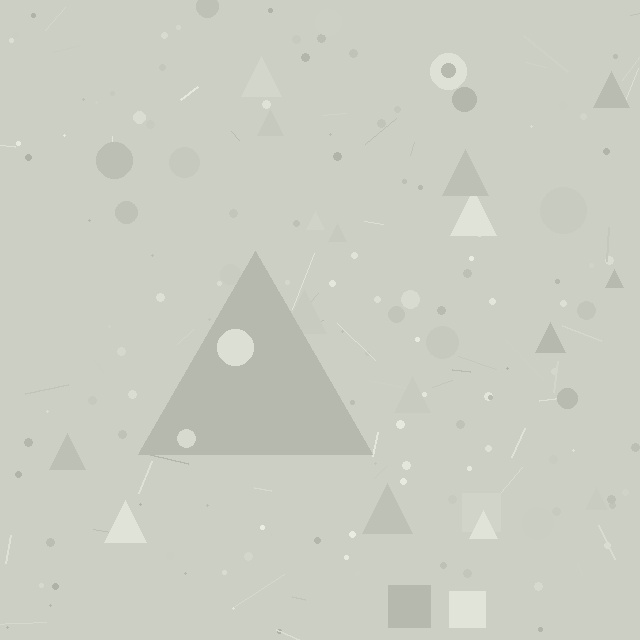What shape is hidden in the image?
A triangle is hidden in the image.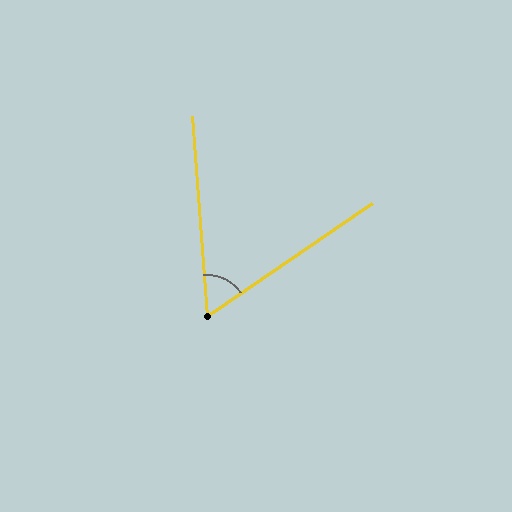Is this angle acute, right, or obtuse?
It is acute.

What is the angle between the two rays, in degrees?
Approximately 60 degrees.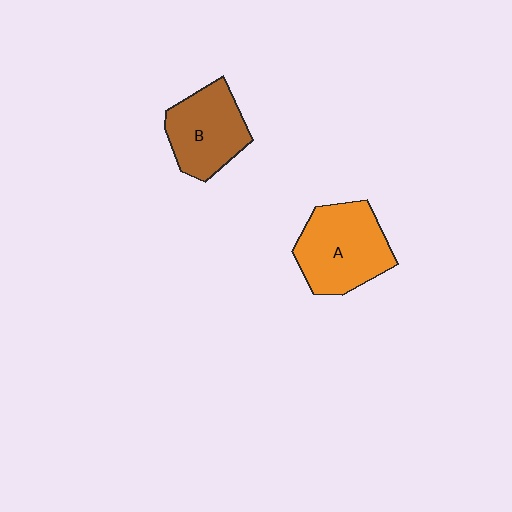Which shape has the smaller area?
Shape B (brown).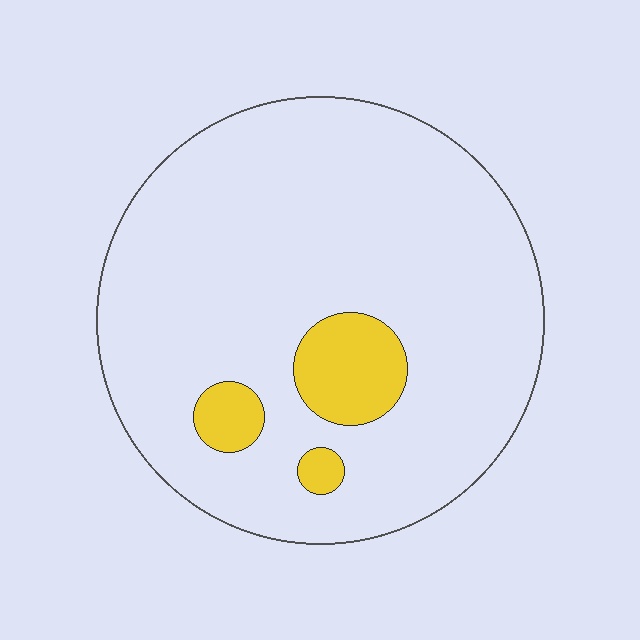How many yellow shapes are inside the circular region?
3.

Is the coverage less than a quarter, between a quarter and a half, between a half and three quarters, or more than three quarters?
Less than a quarter.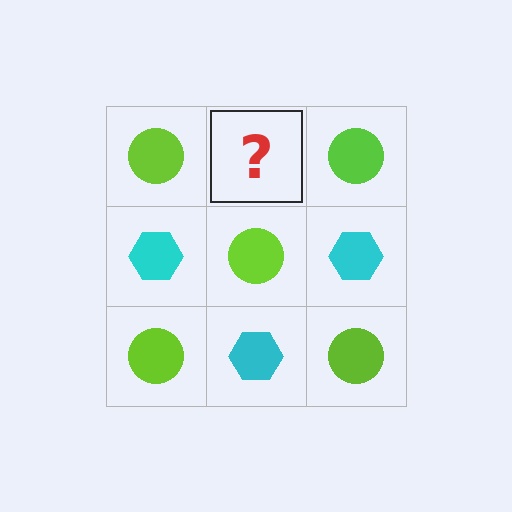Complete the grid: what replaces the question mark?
The question mark should be replaced with a cyan hexagon.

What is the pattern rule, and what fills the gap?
The rule is that it alternates lime circle and cyan hexagon in a checkerboard pattern. The gap should be filled with a cyan hexagon.